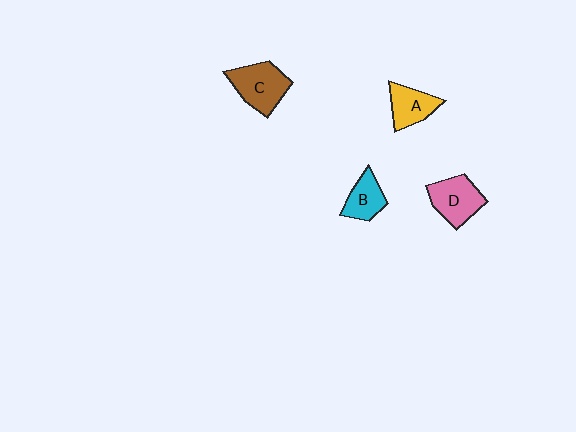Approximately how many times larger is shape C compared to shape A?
Approximately 1.4 times.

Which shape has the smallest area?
Shape B (cyan).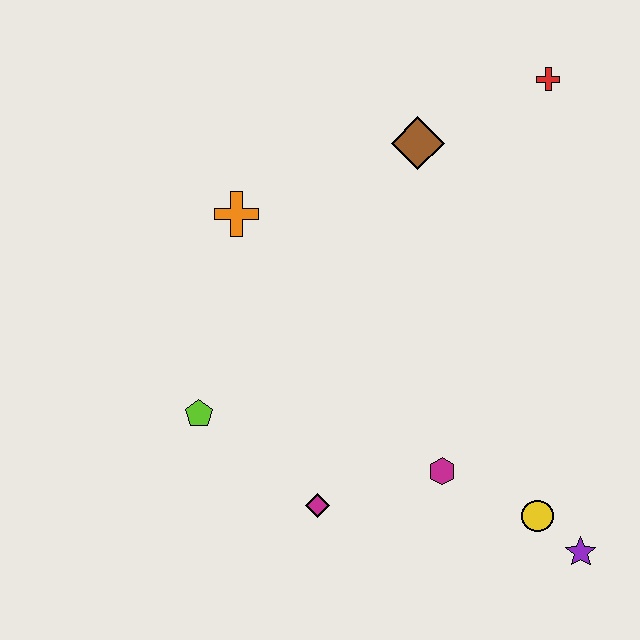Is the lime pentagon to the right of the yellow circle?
No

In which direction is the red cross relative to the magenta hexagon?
The red cross is above the magenta hexagon.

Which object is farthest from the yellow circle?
The red cross is farthest from the yellow circle.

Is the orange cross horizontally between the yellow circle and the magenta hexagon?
No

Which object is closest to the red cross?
The brown diamond is closest to the red cross.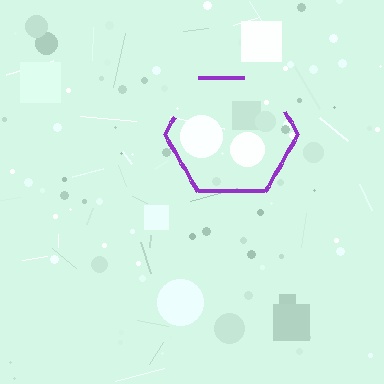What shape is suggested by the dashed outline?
The dashed outline suggests a hexagon.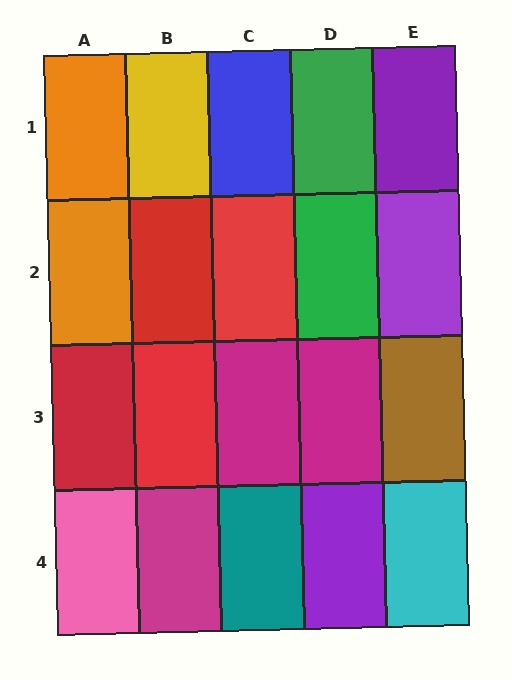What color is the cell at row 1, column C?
Blue.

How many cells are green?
2 cells are green.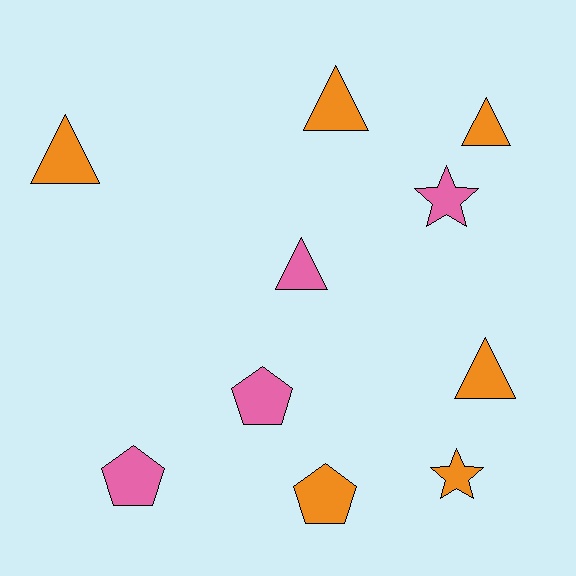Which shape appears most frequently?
Triangle, with 5 objects.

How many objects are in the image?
There are 10 objects.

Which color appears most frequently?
Orange, with 6 objects.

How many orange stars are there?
There is 1 orange star.